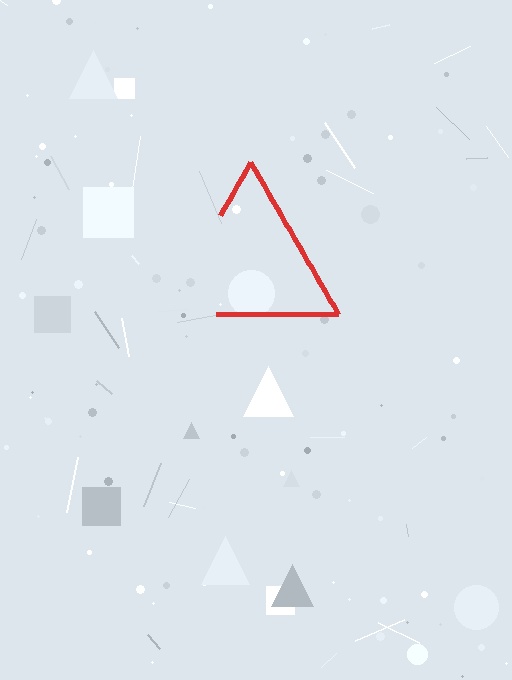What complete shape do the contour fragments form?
The contour fragments form a triangle.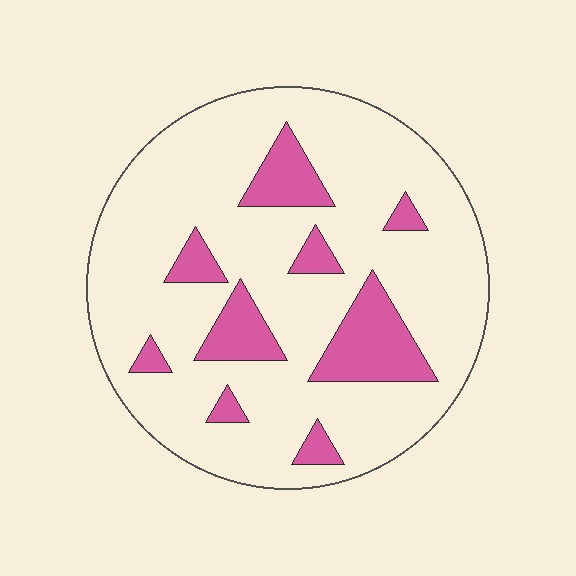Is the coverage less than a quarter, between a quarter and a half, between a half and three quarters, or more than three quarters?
Less than a quarter.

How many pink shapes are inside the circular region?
9.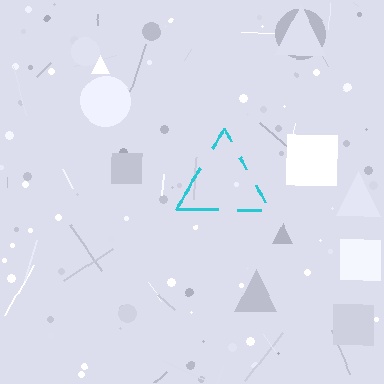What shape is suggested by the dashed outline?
The dashed outline suggests a triangle.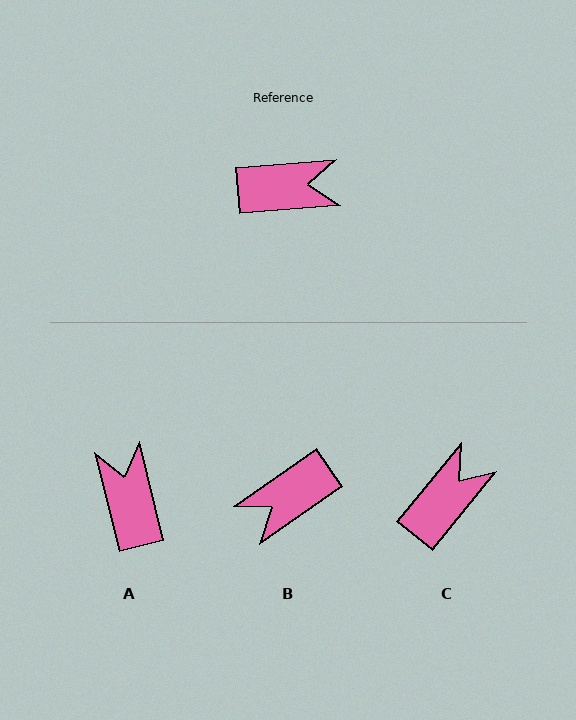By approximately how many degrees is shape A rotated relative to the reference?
Approximately 100 degrees counter-clockwise.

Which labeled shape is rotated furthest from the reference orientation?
B, about 150 degrees away.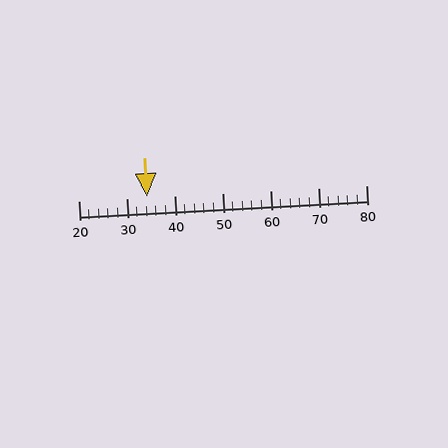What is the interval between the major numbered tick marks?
The major tick marks are spaced 10 units apart.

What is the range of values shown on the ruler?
The ruler shows values from 20 to 80.